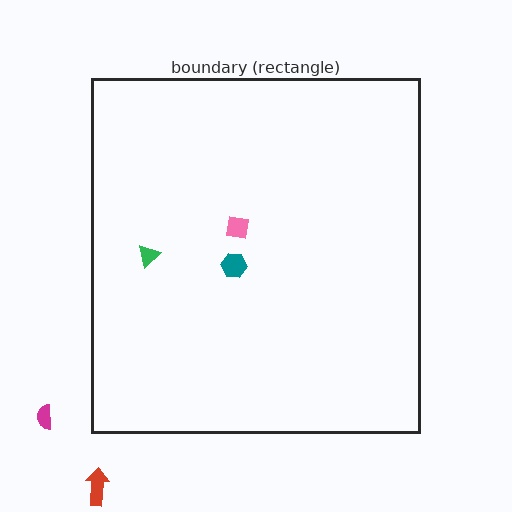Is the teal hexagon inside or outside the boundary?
Inside.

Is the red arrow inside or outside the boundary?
Outside.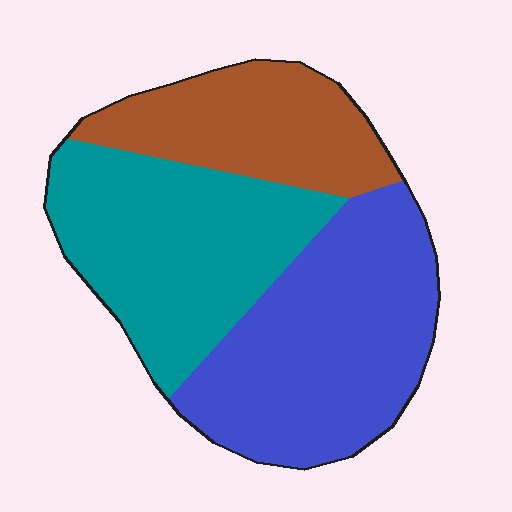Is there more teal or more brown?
Teal.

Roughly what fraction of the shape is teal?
Teal takes up between a third and a half of the shape.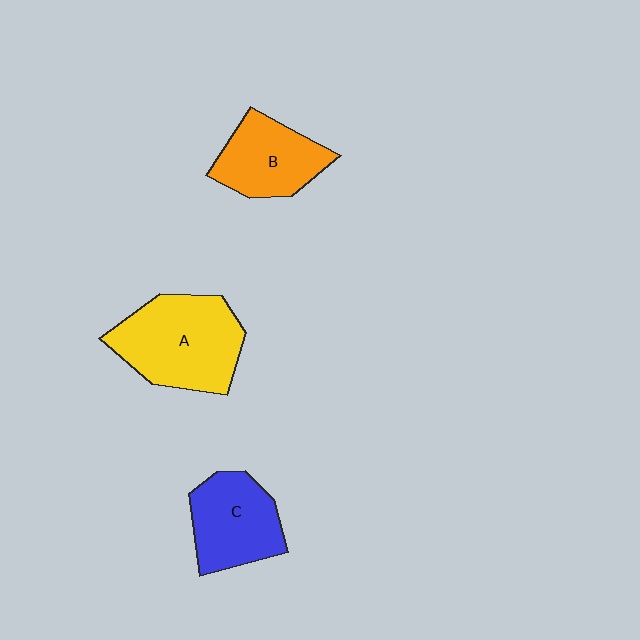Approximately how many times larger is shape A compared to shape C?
Approximately 1.4 times.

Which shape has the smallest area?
Shape B (orange).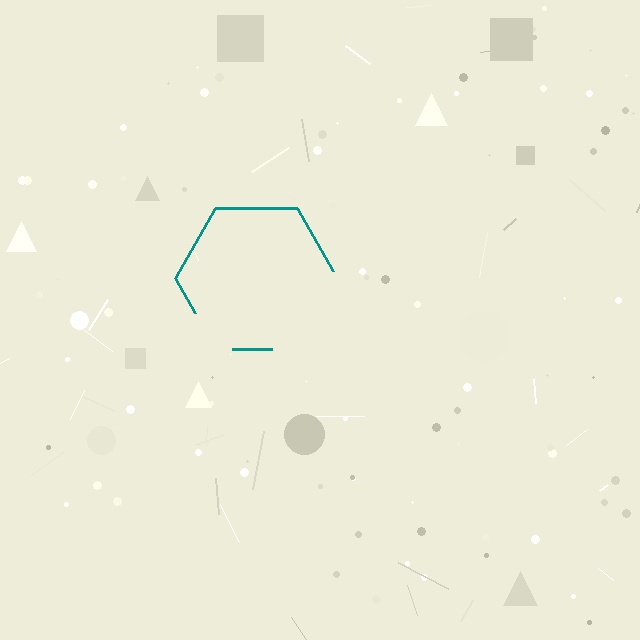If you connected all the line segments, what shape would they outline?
They would outline a hexagon.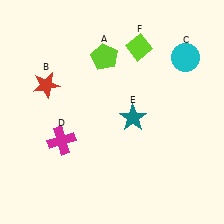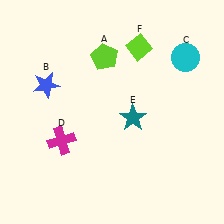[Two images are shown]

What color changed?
The star (B) changed from red in Image 1 to blue in Image 2.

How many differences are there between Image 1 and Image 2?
There is 1 difference between the two images.